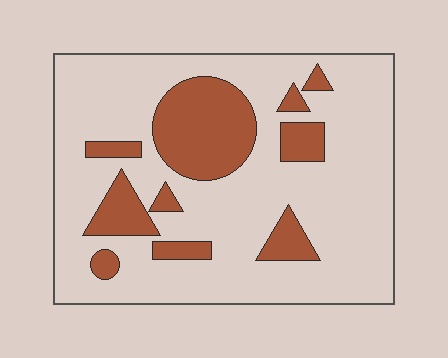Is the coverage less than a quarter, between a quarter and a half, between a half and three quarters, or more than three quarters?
Less than a quarter.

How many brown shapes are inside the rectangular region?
10.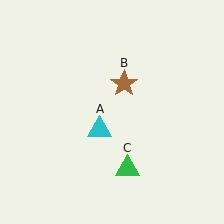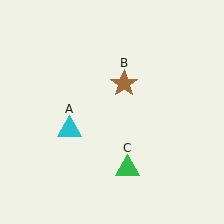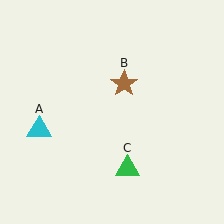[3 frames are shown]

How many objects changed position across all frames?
1 object changed position: cyan triangle (object A).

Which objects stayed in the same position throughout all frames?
Brown star (object B) and green triangle (object C) remained stationary.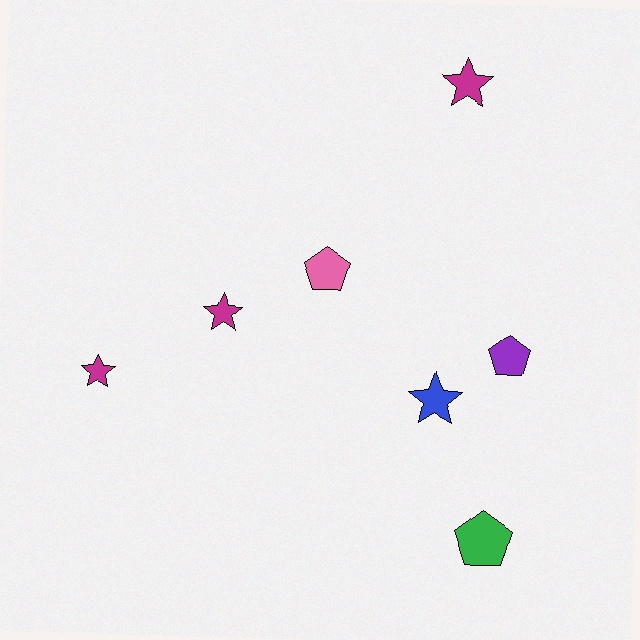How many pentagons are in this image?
There are 3 pentagons.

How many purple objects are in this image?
There is 1 purple object.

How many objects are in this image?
There are 7 objects.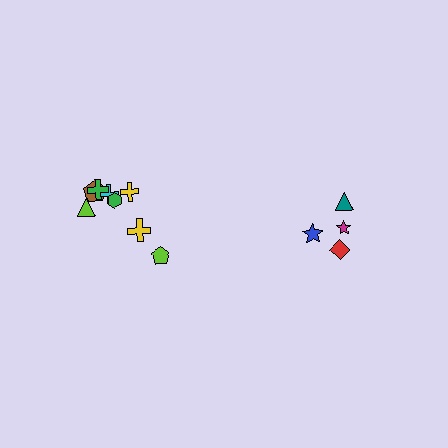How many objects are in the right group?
There are 4 objects.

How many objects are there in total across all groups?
There are 12 objects.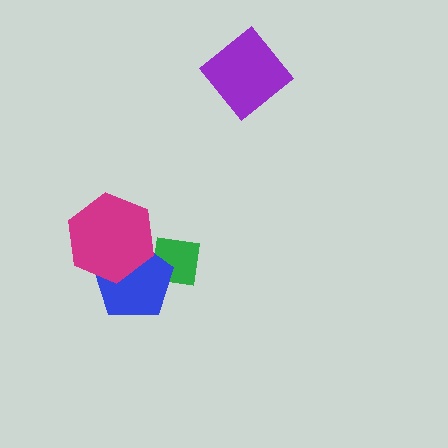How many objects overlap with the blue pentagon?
2 objects overlap with the blue pentagon.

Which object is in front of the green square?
The blue pentagon is in front of the green square.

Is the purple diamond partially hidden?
No, no other shape covers it.